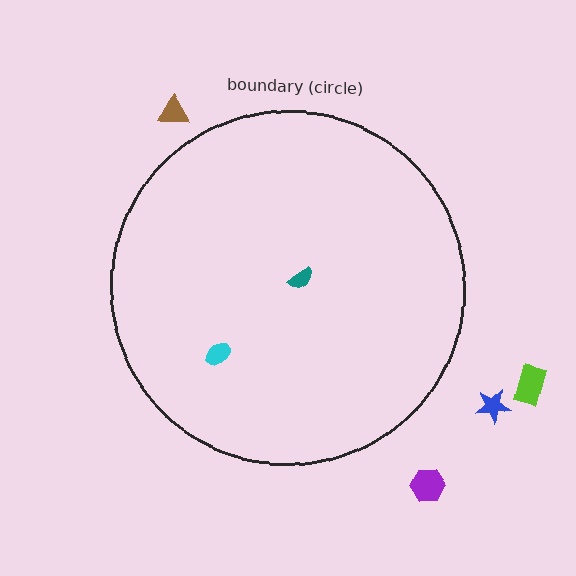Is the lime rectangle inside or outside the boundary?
Outside.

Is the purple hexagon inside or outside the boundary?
Outside.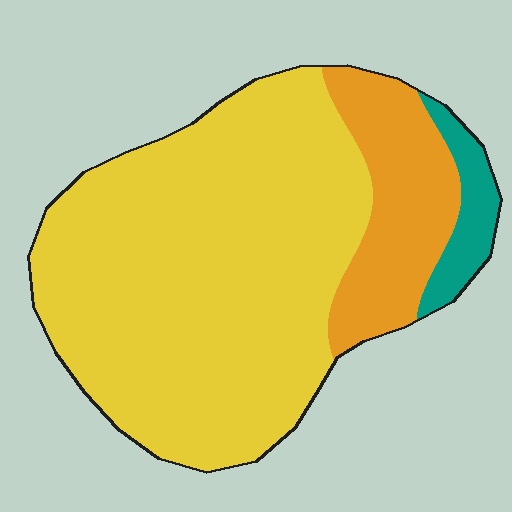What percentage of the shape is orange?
Orange covers roughly 20% of the shape.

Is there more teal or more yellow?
Yellow.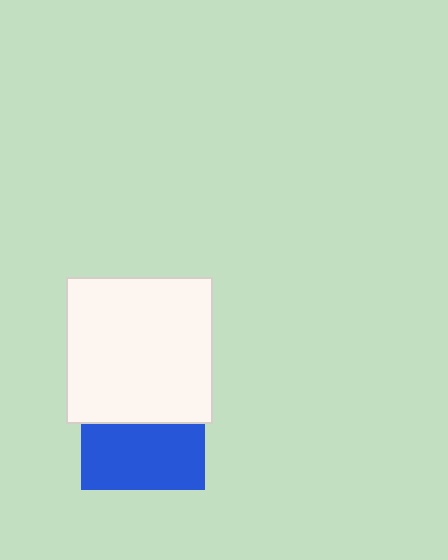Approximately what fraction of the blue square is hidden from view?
Roughly 47% of the blue square is hidden behind the white square.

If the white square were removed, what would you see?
You would see the complete blue square.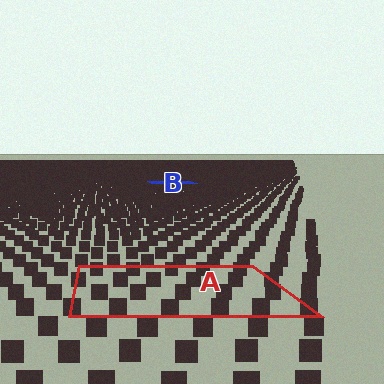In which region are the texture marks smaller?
The texture marks are smaller in region B, because it is farther away.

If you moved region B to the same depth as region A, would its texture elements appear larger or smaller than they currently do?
They would appear larger. At a closer depth, the same texture elements are projected at a bigger on-screen size.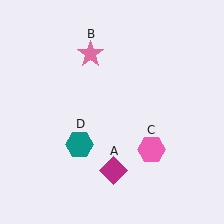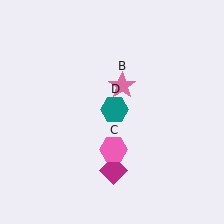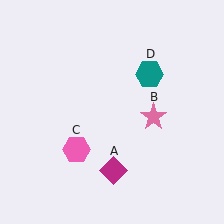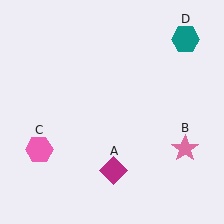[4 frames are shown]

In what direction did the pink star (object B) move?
The pink star (object B) moved down and to the right.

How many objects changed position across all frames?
3 objects changed position: pink star (object B), pink hexagon (object C), teal hexagon (object D).